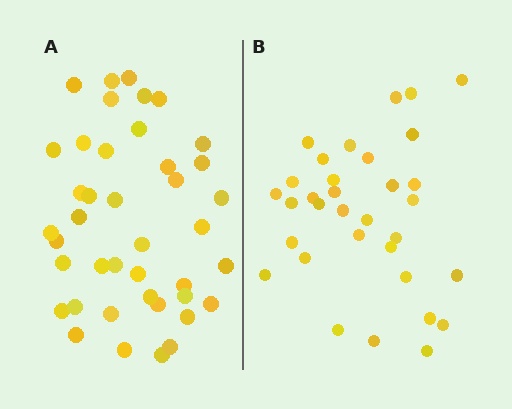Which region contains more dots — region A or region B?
Region A (the left region) has more dots.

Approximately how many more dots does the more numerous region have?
Region A has roughly 8 or so more dots than region B.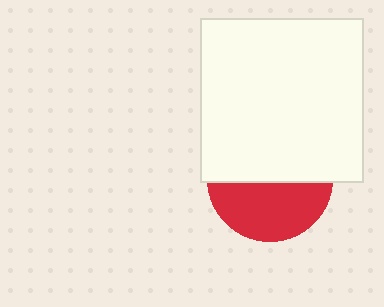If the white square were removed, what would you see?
You would see the complete red circle.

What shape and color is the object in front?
The object in front is a white square.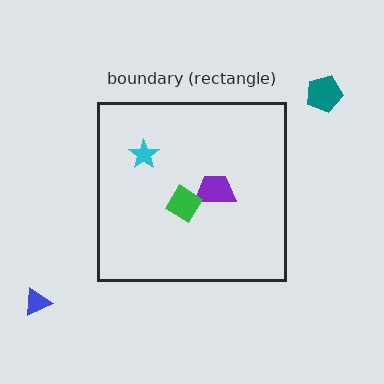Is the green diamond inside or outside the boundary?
Inside.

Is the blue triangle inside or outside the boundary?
Outside.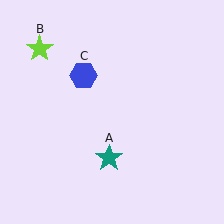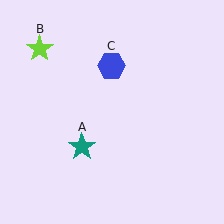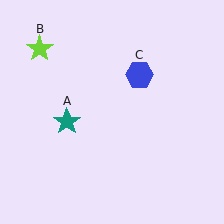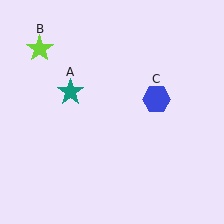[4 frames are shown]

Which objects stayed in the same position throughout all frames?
Lime star (object B) remained stationary.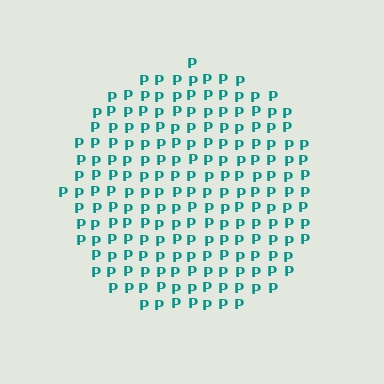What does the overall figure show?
The overall figure shows a circle.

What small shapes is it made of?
It is made of small letter P's.